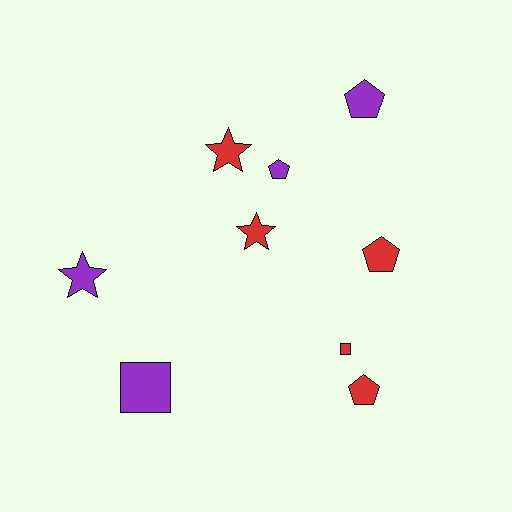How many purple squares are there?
There is 1 purple square.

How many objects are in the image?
There are 9 objects.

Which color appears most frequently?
Red, with 5 objects.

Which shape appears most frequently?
Pentagon, with 4 objects.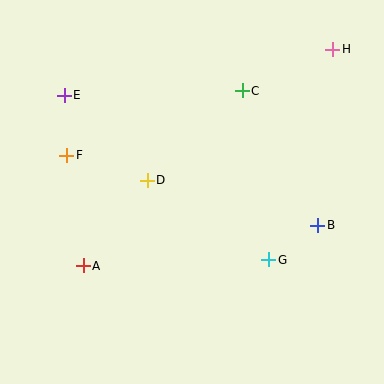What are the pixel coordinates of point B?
Point B is at (318, 225).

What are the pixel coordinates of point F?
Point F is at (67, 155).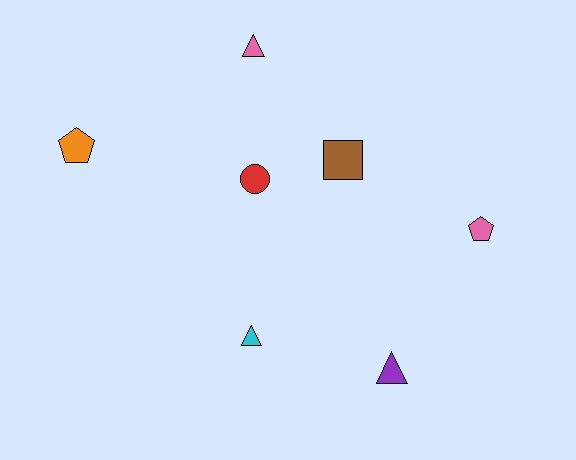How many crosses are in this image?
There are no crosses.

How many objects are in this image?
There are 7 objects.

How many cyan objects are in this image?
There is 1 cyan object.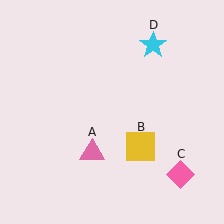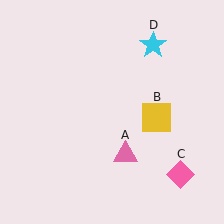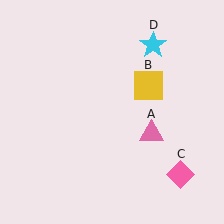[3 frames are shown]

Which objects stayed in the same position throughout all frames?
Pink diamond (object C) and cyan star (object D) remained stationary.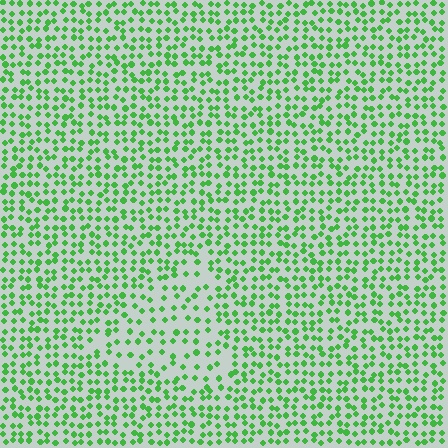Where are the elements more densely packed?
The elements are more densely packed outside the triangle boundary.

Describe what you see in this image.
The image contains small green elements arranged at two different densities. A triangle-shaped region is visible where the elements are less densely packed than the surrounding area.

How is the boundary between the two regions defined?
The boundary is defined by a change in element density (approximately 1.7x ratio). All elements are the same color, size, and shape.